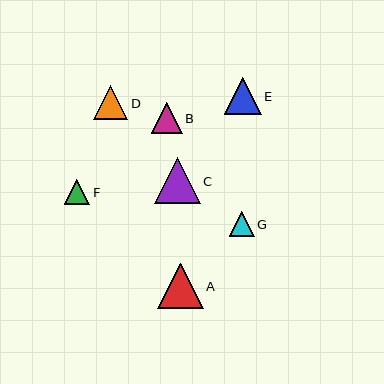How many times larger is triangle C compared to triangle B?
Triangle C is approximately 1.5 times the size of triangle B.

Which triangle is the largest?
Triangle C is the largest with a size of approximately 46 pixels.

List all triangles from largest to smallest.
From largest to smallest: C, A, E, D, B, F, G.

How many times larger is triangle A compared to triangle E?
Triangle A is approximately 1.2 times the size of triangle E.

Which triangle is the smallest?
Triangle G is the smallest with a size of approximately 25 pixels.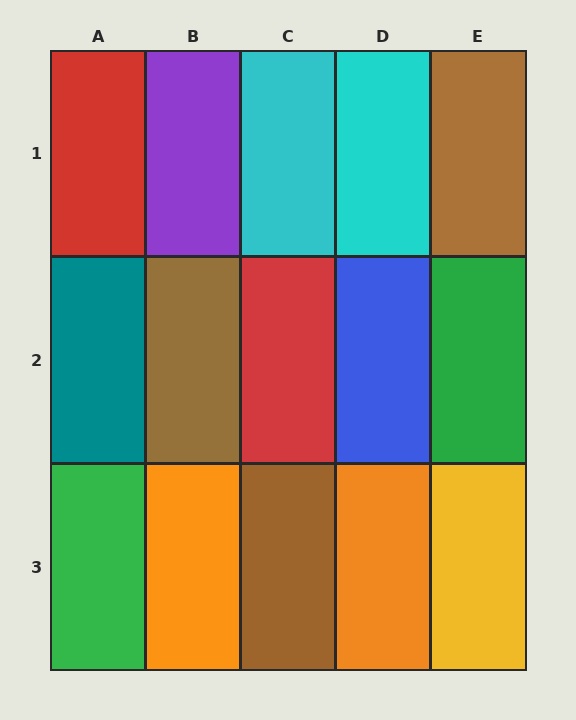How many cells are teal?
1 cell is teal.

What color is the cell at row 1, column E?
Brown.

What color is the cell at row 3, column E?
Yellow.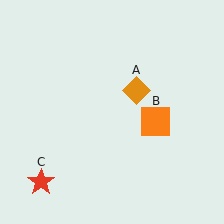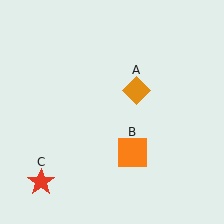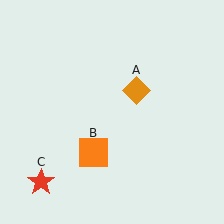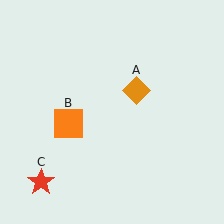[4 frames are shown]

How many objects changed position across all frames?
1 object changed position: orange square (object B).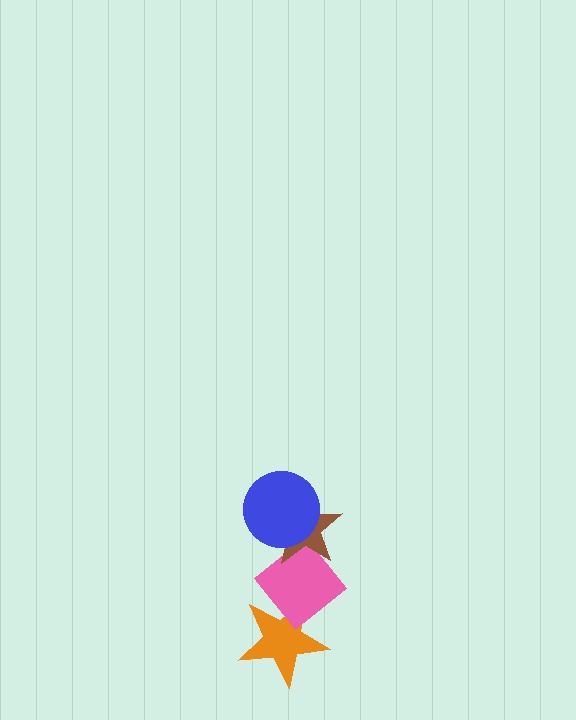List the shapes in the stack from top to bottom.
From top to bottom: the blue circle, the brown star, the pink diamond, the orange star.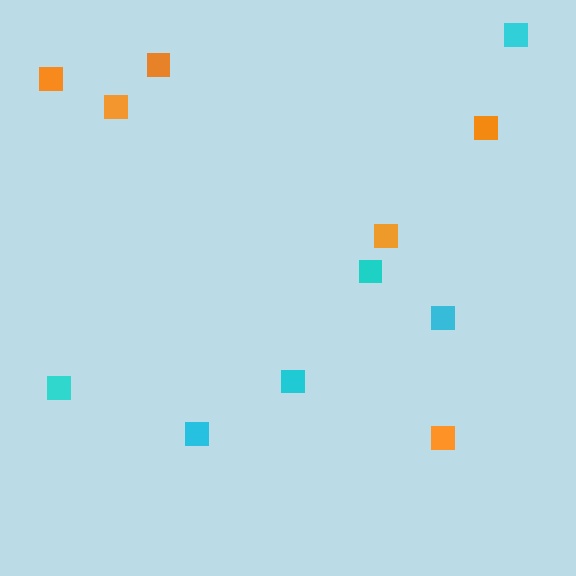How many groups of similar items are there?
There are 2 groups: one group of orange squares (6) and one group of cyan squares (6).